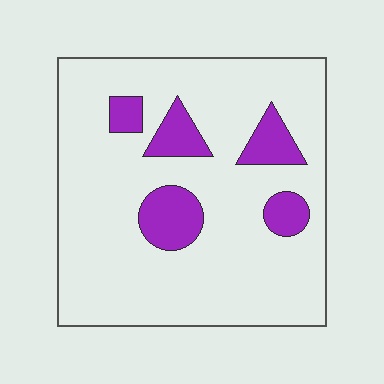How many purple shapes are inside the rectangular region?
5.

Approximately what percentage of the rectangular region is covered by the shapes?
Approximately 15%.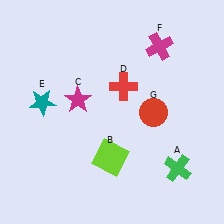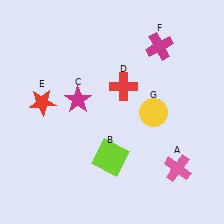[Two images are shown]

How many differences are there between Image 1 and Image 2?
There are 3 differences between the two images.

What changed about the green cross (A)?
In Image 1, A is green. In Image 2, it changed to pink.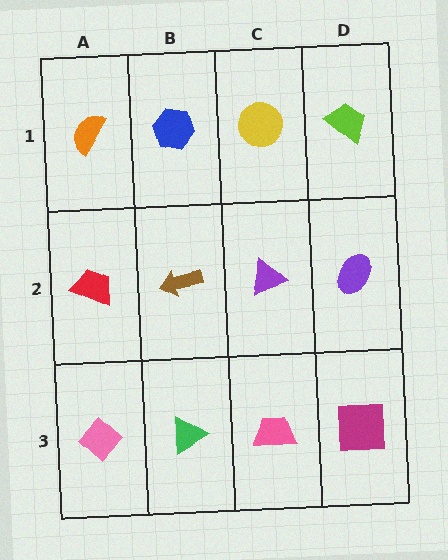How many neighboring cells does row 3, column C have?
3.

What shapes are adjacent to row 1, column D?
A purple ellipse (row 2, column D), a yellow circle (row 1, column C).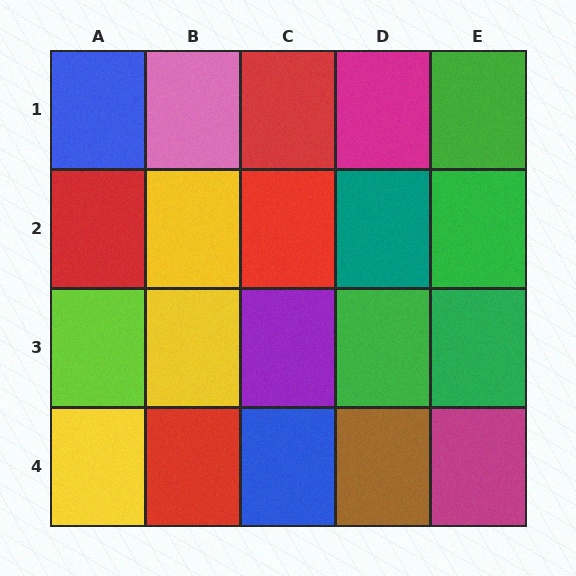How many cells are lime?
1 cell is lime.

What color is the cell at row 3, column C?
Purple.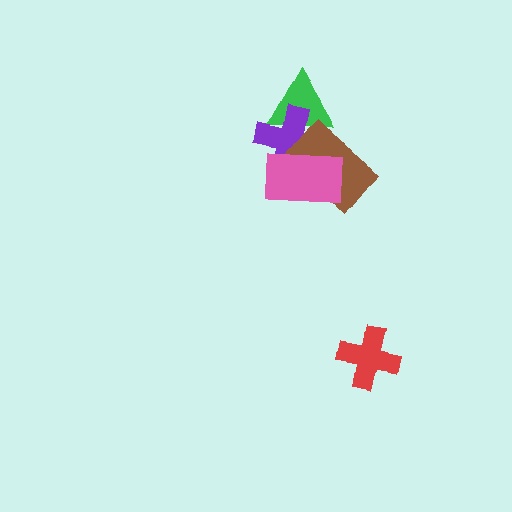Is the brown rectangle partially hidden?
Yes, it is partially covered by another shape.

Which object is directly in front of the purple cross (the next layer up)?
The brown rectangle is directly in front of the purple cross.